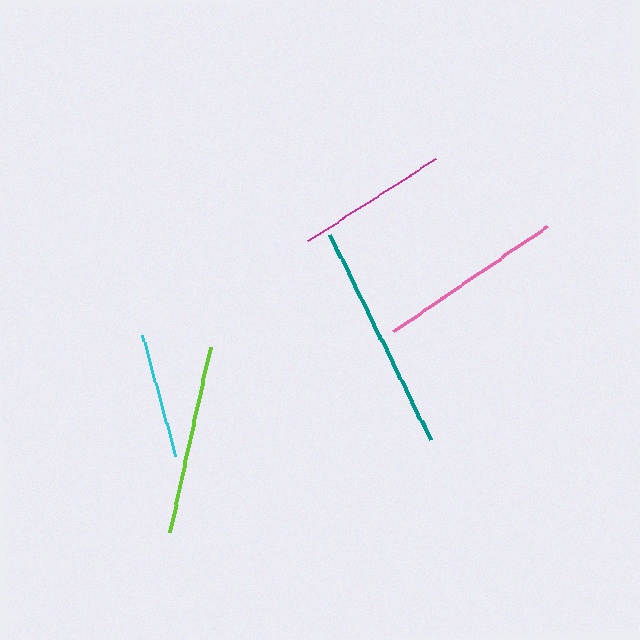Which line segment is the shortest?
The cyan line is the shortest at approximately 124 pixels.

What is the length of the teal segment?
The teal segment is approximately 229 pixels long.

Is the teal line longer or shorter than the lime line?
The teal line is longer than the lime line.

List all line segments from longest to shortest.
From longest to shortest: teal, lime, pink, magenta, cyan.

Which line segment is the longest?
The teal line is the longest at approximately 229 pixels.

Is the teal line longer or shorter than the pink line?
The teal line is longer than the pink line.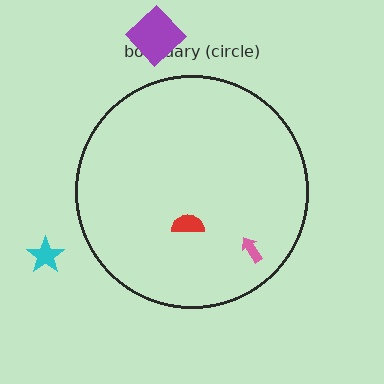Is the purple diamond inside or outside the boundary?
Outside.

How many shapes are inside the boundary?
2 inside, 2 outside.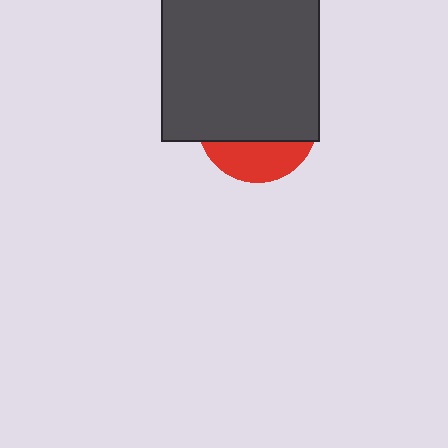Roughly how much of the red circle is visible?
A small part of it is visible (roughly 31%).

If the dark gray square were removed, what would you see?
You would see the complete red circle.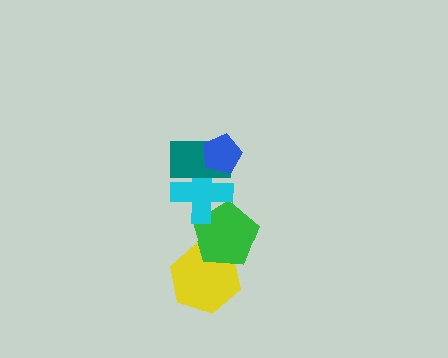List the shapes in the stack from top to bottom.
From top to bottom: the blue pentagon, the teal rectangle, the cyan cross, the green pentagon, the yellow hexagon.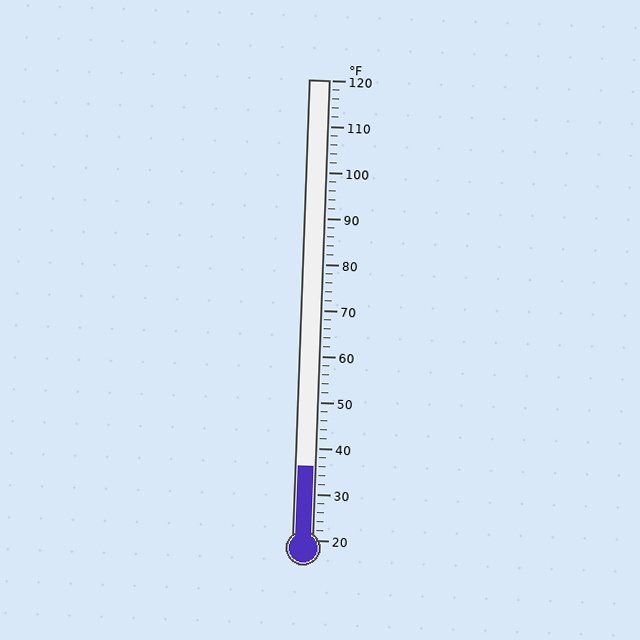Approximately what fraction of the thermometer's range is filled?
The thermometer is filled to approximately 15% of its range.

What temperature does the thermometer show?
The thermometer shows approximately 36°F.